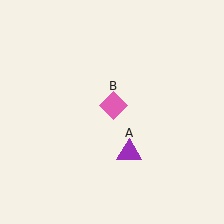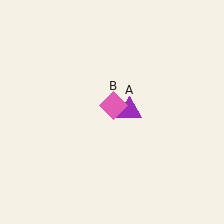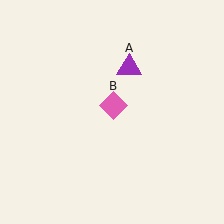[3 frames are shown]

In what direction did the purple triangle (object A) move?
The purple triangle (object A) moved up.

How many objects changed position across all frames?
1 object changed position: purple triangle (object A).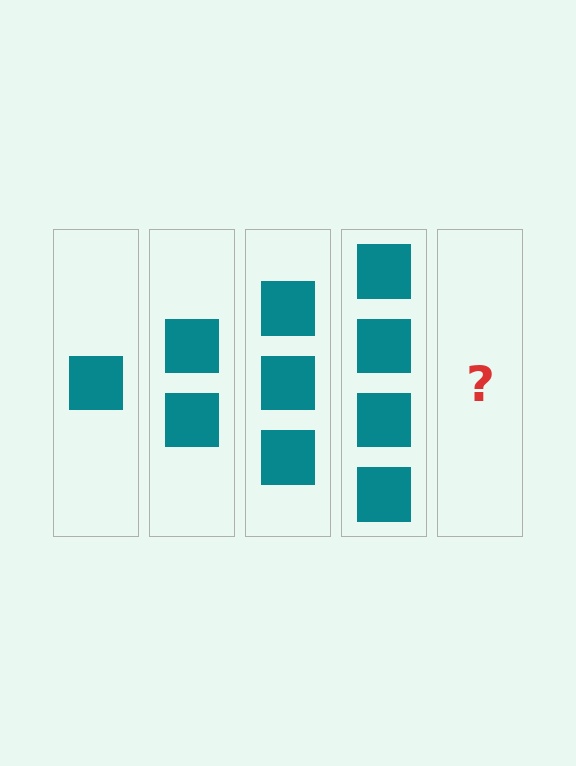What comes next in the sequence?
The next element should be 5 squares.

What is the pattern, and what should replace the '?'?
The pattern is that each step adds one more square. The '?' should be 5 squares.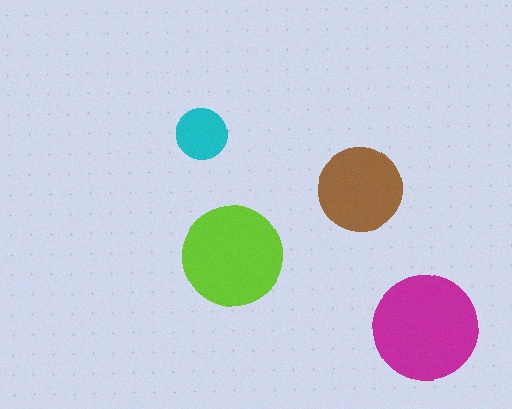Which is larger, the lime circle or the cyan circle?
The lime one.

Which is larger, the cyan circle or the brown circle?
The brown one.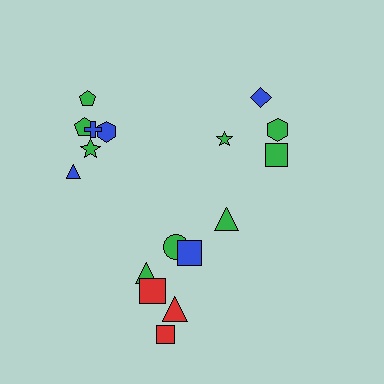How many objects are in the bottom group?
There are 7 objects.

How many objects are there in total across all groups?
There are 17 objects.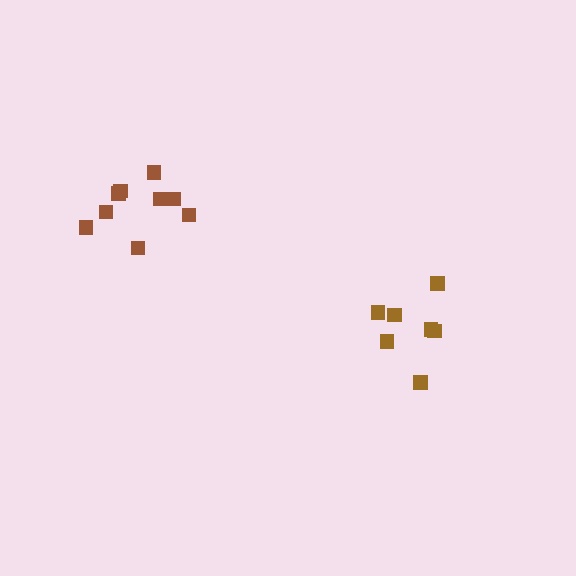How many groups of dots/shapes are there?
There are 2 groups.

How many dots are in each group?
Group 1: 9 dots, Group 2: 7 dots (16 total).